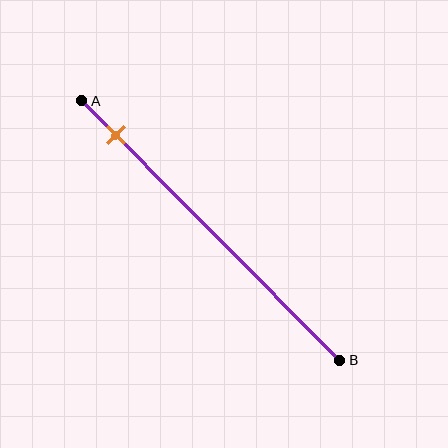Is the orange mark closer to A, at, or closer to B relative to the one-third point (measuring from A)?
The orange mark is closer to point A than the one-third point of segment AB.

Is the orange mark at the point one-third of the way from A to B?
No, the mark is at about 15% from A, not at the 33% one-third point.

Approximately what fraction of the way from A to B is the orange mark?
The orange mark is approximately 15% of the way from A to B.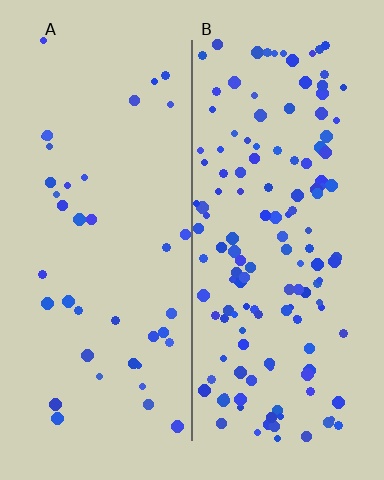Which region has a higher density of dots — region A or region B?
B (the right).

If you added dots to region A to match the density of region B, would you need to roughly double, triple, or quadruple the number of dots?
Approximately quadruple.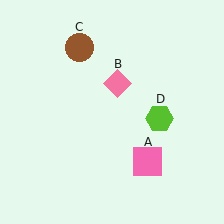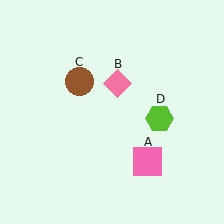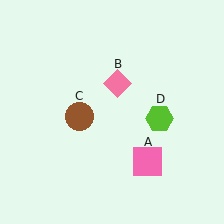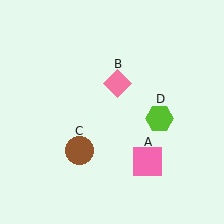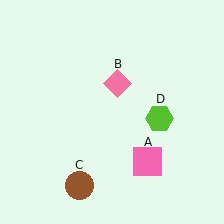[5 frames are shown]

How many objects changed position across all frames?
1 object changed position: brown circle (object C).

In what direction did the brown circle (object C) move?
The brown circle (object C) moved down.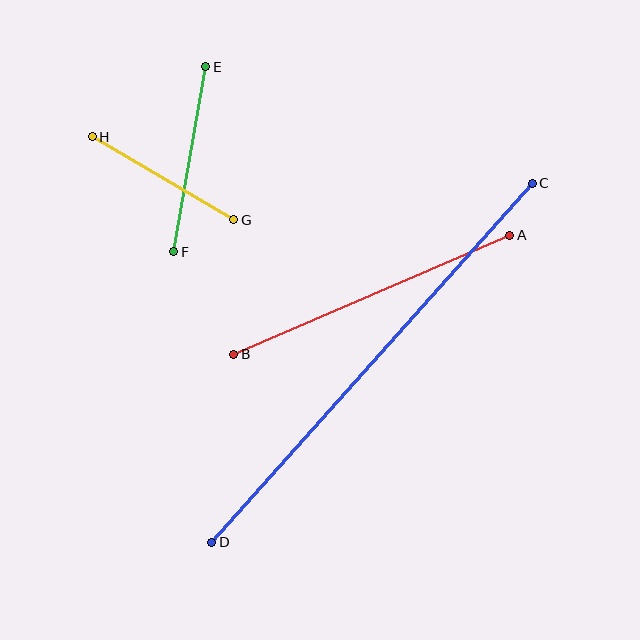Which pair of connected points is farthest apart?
Points C and D are farthest apart.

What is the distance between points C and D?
The distance is approximately 481 pixels.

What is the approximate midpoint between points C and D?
The midpoint is at approximately (372, 363) pixels.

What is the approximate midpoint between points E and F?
The midpoint is at approximately (190, 159) pixels.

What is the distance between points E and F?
The distance is approximately 188 pixels.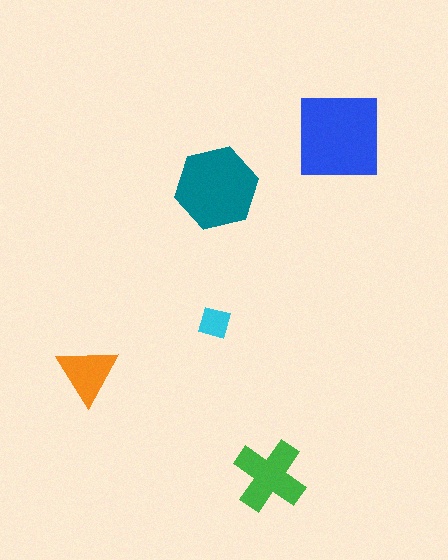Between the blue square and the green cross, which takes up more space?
The blue square.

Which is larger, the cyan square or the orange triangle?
The orange triangle.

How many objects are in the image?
There are 5 objects in the image.